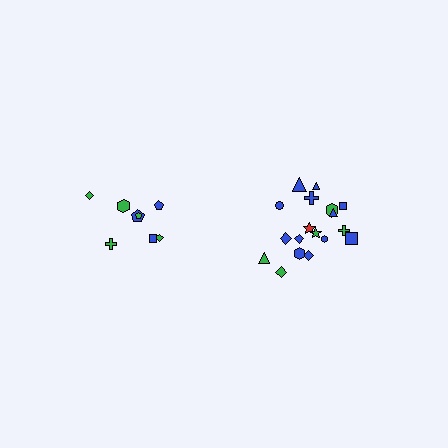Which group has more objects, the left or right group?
The right group.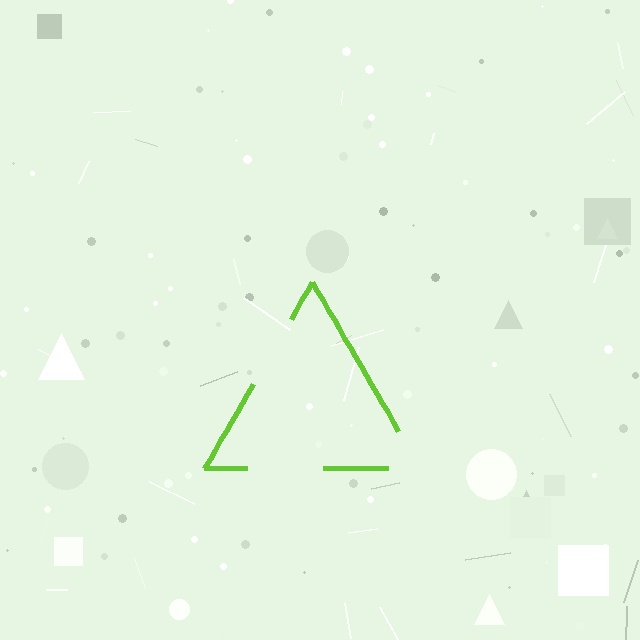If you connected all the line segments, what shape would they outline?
They would outline a triangle.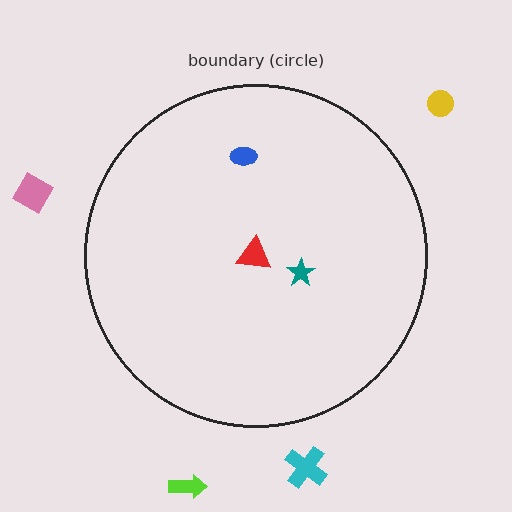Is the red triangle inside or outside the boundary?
Inside.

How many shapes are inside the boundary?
3 inside, 4 outside.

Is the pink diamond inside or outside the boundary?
Outside.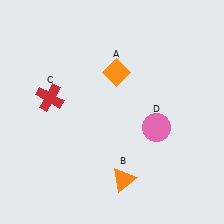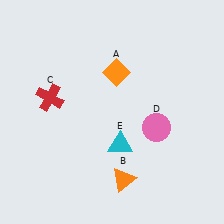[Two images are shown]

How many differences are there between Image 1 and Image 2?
There is 1 difference between the two images.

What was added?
A cyan triangle (E) was added in Image 2.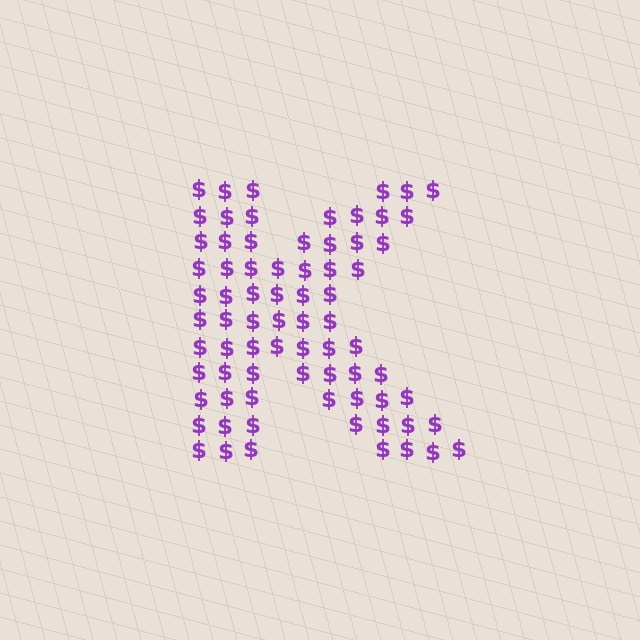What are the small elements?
The small elements are dollar signs.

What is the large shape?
The large shape is the letter K.